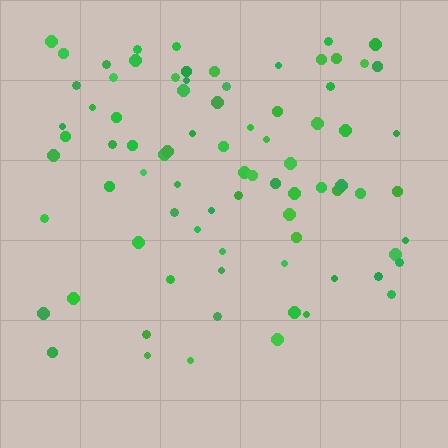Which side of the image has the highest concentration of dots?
The top.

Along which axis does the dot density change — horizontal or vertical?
Vertical.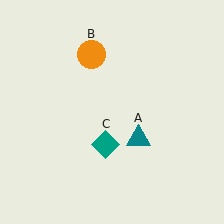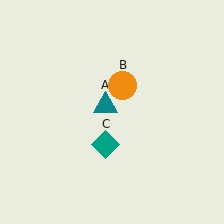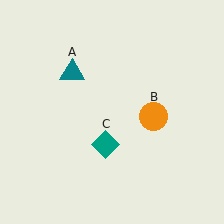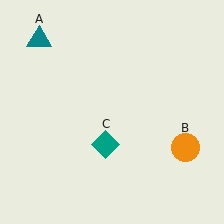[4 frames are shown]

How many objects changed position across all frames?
2 objects changed position: teal triangle (object A), orange circle (object B).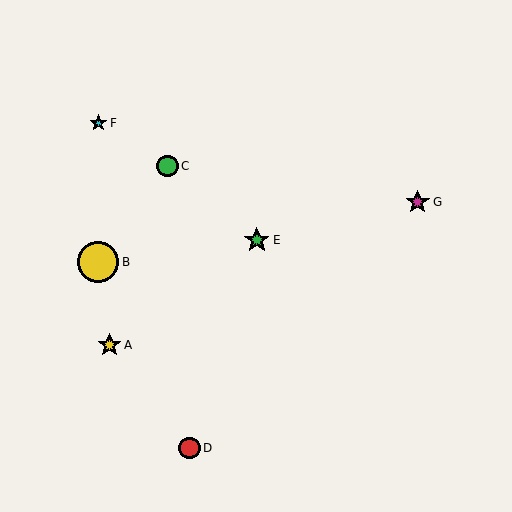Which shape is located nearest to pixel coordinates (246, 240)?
The green star (labeled E) at (257, 240) is nearest to that location.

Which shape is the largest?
The yellow circle (labeled B) is the largest.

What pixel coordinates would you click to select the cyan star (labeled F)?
Click at (98, 123) to select the cyan star F.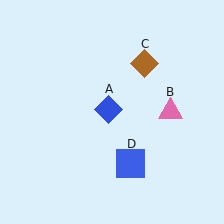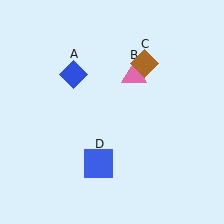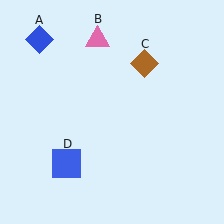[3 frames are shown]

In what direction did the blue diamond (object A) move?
The blue diamond (object A) moved up and to the left.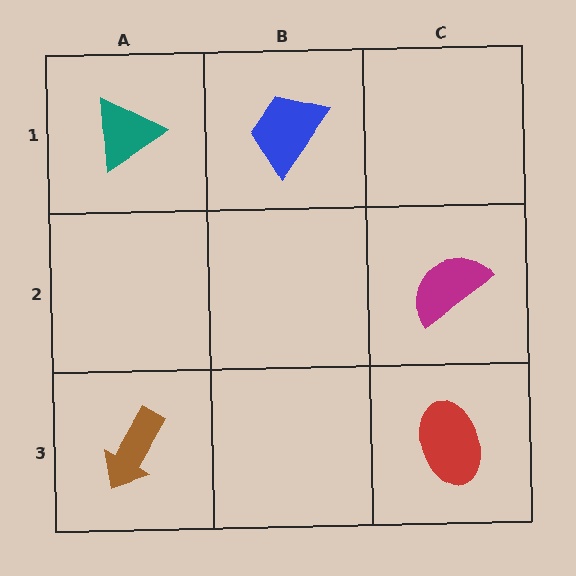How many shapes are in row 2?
1 shape.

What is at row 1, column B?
A blue trapezoid.